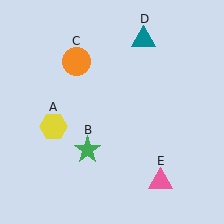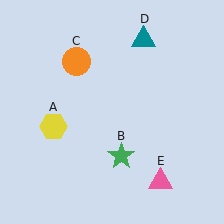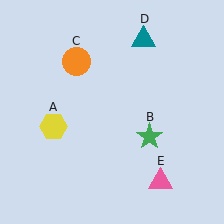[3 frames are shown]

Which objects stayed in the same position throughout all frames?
Yellow hexagon (object A) and orange circle (object C) and teal triangle (object D) and pink triangle (object E) remained stationary.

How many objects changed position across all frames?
1 object changed position: green star (object B).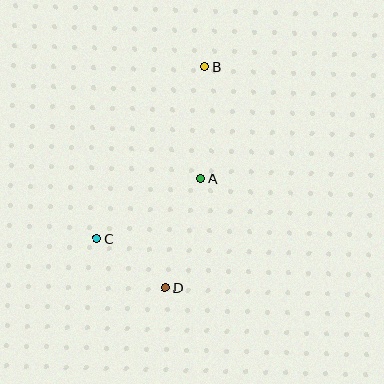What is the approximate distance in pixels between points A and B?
The distance between A and B is approximately 112 pixels.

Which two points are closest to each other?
Points C and D are closest to each other.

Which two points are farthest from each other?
Points B and D are farthest from each other.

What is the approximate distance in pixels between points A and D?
The distance between A and D is approximately 115 pixels.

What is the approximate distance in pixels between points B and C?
The distance between B and C is approximately 203 pixels.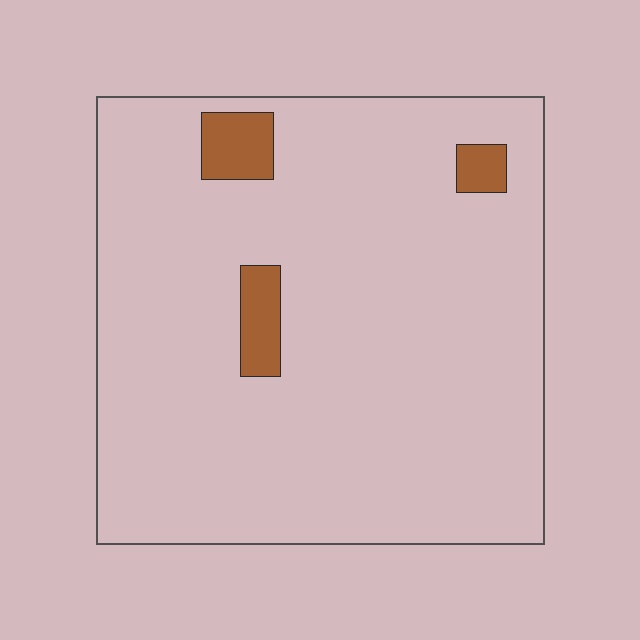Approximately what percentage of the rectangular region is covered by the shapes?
Approximately 5%.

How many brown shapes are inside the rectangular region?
3.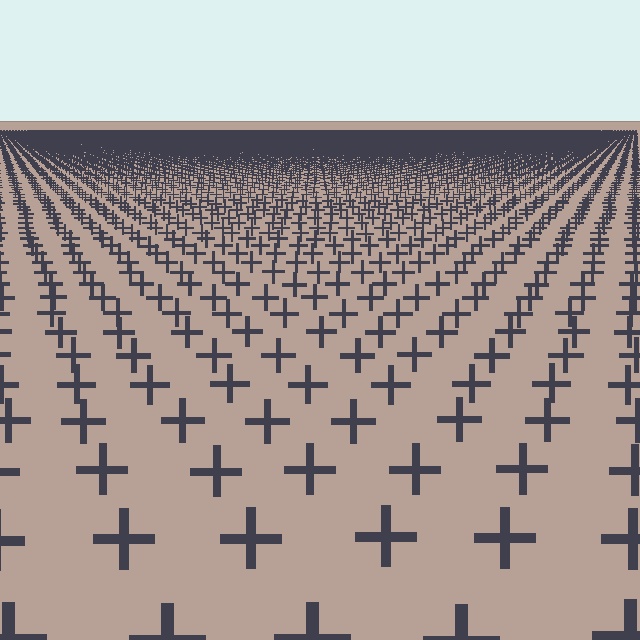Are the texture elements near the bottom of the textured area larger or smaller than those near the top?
Larger. Near the bottom, elements are closer to the viewer and appear at a bigger on-screen size.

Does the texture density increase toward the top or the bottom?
Density increases toward the top.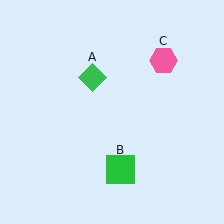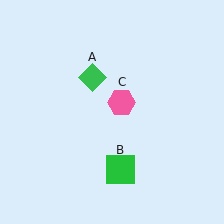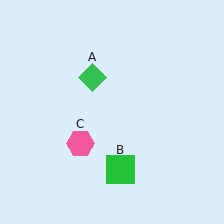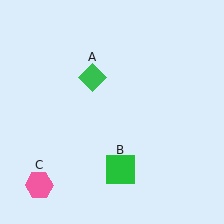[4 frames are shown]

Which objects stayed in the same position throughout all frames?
Green diamond (object A) and green square (object B) remained stationary.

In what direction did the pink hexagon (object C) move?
The pink hexagon (object C) moved down and to the left.